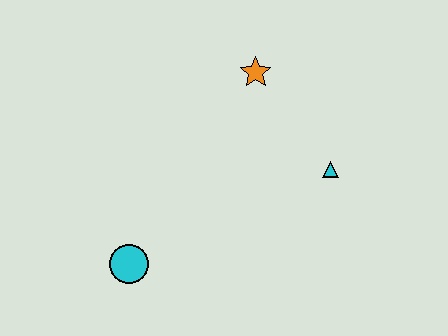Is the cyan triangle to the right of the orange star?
Yes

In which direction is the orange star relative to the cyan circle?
The orange star is above the cyan circle.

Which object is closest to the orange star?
The cyan triangle is closest to the orange star.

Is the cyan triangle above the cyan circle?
Yes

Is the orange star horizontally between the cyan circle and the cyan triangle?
Yes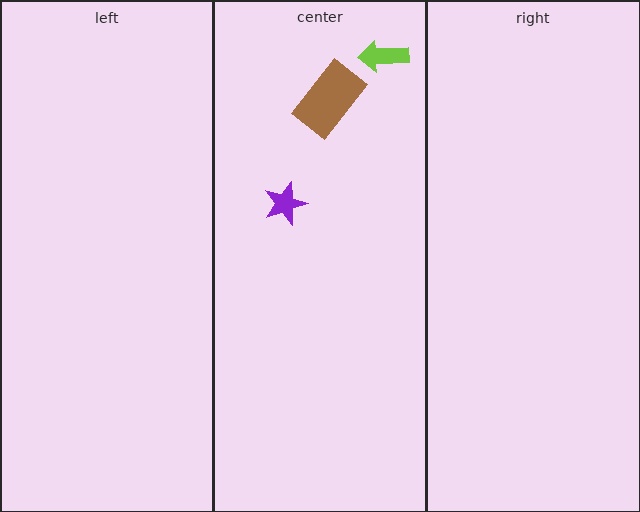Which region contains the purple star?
The center region.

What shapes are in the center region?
The brown rectangle, the purple star, the lime arrow.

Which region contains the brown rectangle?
The center region.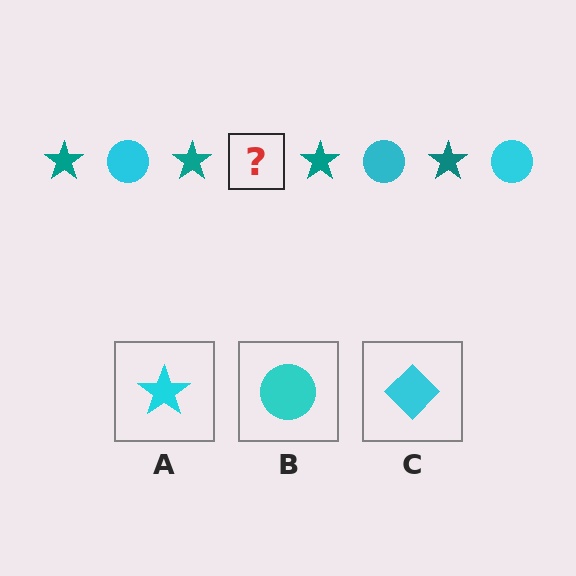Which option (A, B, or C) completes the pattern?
B.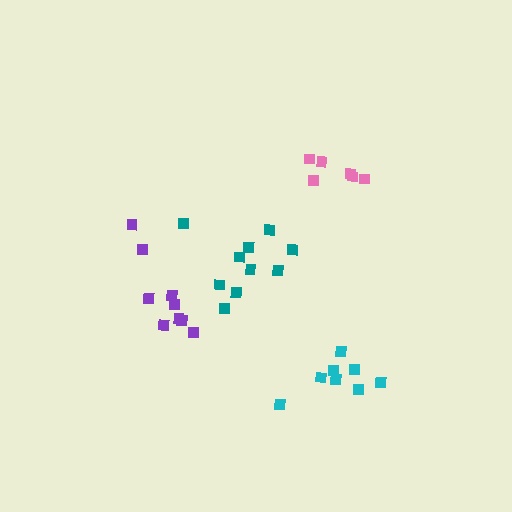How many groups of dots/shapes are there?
There are 4 groups.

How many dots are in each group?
Group 1: 8 dots, Group 2: 9 dots, Group 3: 6 dots, Group 4: 10 dots (33 total).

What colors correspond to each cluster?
The clusters are colored: cyan, purple, pink, teal.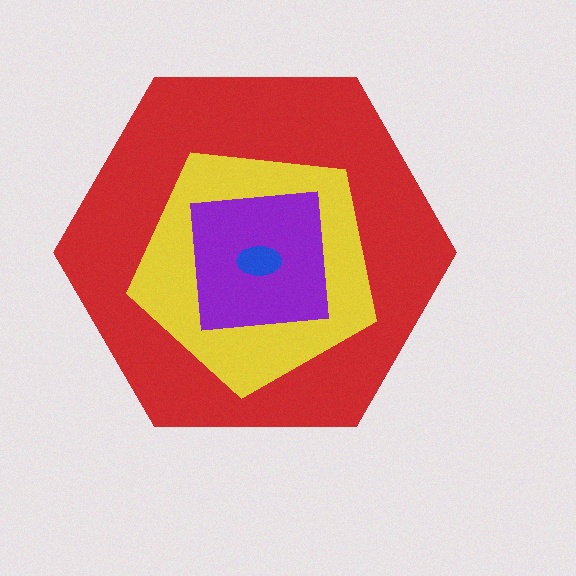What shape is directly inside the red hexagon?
The yellow pentagon.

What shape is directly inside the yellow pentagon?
The purple square.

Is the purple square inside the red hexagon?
Yes.